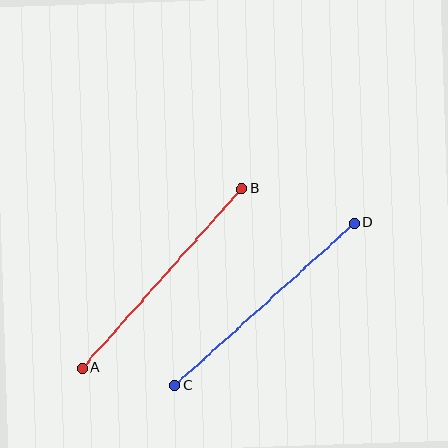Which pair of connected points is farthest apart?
Points C and D are farthest apart.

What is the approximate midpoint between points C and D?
The midpoint is at approximately (264, 304) pixels.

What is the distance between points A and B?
The distance is approximately 240 pixels.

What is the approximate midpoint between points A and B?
The midpoint is at approximately (162, 278) pixels.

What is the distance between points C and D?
The distance is approximately 242 pixels.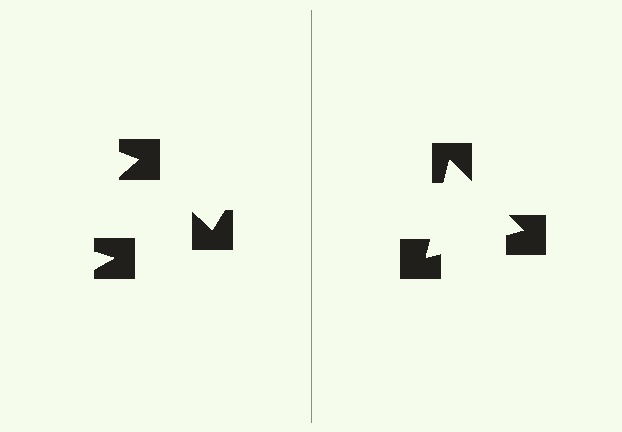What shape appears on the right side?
An illusory triangle.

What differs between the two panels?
The notched squares are positioned identically on both sides; only the wedge orientations differ. On the right they align to a triangle; on the left they are misaligned.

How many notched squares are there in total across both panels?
6 — 3 on each side.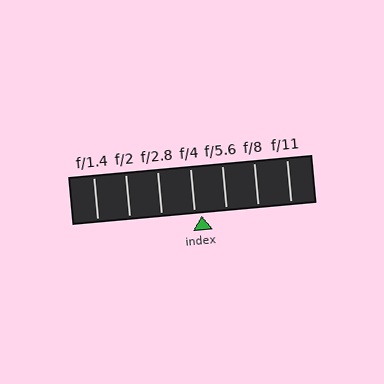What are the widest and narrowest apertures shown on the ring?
The widest aperture shown is f/1.4 and the narrowest is f/11.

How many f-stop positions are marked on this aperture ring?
There are 7 f-stop positions marked.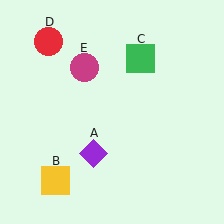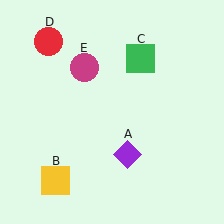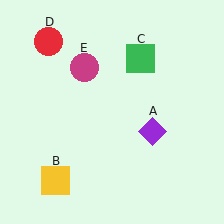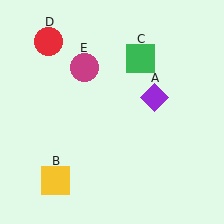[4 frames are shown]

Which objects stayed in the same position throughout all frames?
Yellow square (object B) and green square (object C) and red circle (object D) and magenta circle (object E) remained stationary.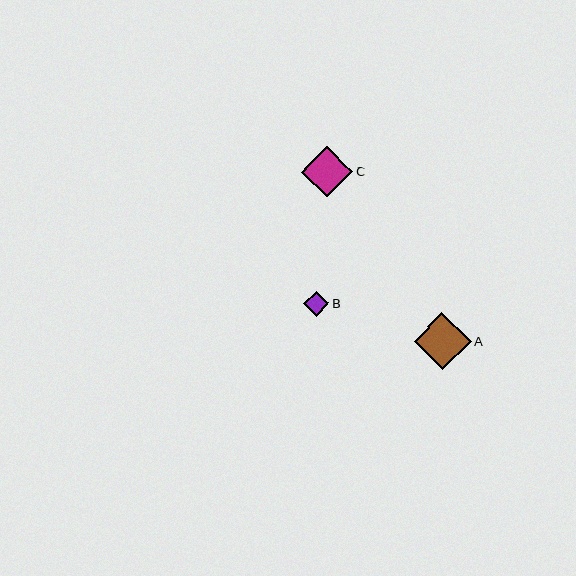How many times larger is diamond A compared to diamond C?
Diamond A is approximately 1.1 times the size of diamond C.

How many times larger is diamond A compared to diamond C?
Diamond A is approximately 1.1 times the size of diamond C.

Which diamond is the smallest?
Diamond B is the smallest with a size of approximately 25 pixels.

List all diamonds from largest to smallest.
From largest to smallest: A, C, B.